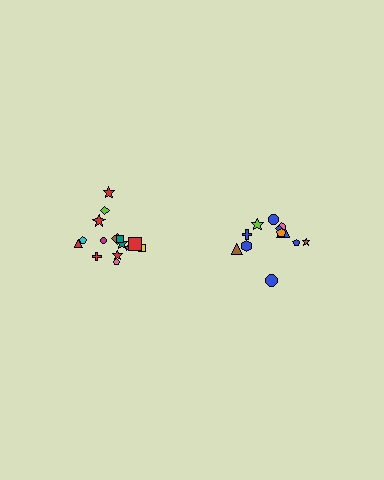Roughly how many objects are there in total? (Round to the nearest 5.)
Roughly 25 objects in total.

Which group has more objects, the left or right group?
The left group.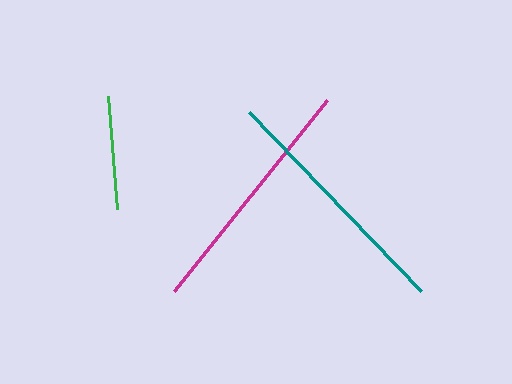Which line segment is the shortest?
The green line is the shortest at approximately 113 pixels.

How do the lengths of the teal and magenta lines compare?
The teal and magenta lines are approximately the same length.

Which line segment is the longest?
The teal line is the longest at approximately 248 pixels.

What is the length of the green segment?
The green segment is approximately 113 pixels long.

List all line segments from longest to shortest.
From longest to shortest: teal, magenta, green.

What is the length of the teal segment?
The teal segment is approximately 248 pixels long.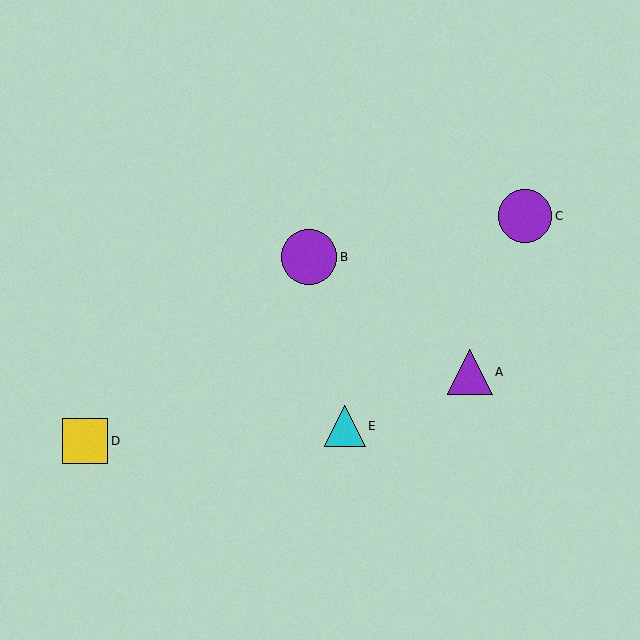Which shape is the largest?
The purple circle (labeled B) is the largest.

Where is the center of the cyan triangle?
The center of the cyan triangle is at (345, 426).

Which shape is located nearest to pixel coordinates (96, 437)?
The yellow square (labeled D) at (85, 441) is nearest to that location.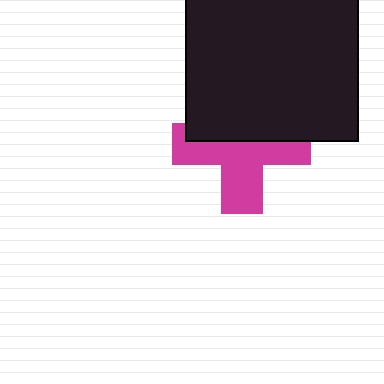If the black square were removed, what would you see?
You would see the complete magenta cross.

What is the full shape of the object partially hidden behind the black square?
The partially hidden object is a magenta cross.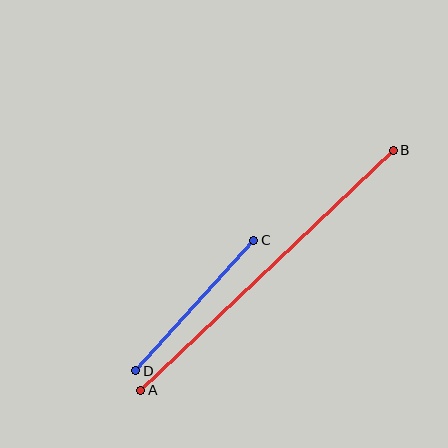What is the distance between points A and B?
The distance is approximately 348 pixels.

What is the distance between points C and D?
The distance is approximately 176 pixels.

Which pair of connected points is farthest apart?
Points A and B are farthest apart.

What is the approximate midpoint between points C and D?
The midpoint is at approximately (195, 306) pixels.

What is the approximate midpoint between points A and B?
The midpoint is at approximately (267, 270) pixels.